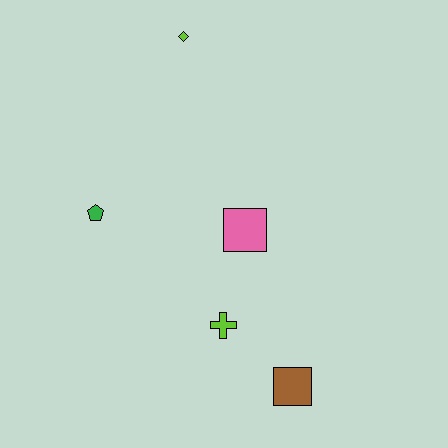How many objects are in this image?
There are 5 objects.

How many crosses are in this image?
There is 1 cross.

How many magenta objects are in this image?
There are no magenta objects.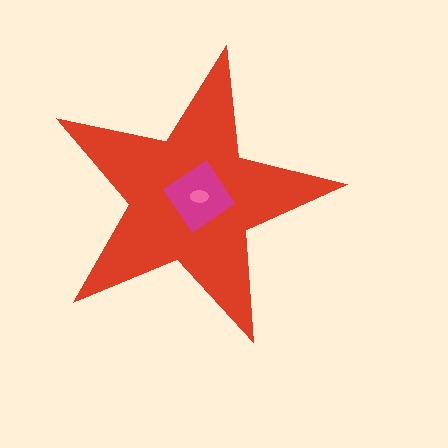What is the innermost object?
The pink ellipse.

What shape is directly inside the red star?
The magenta diamond.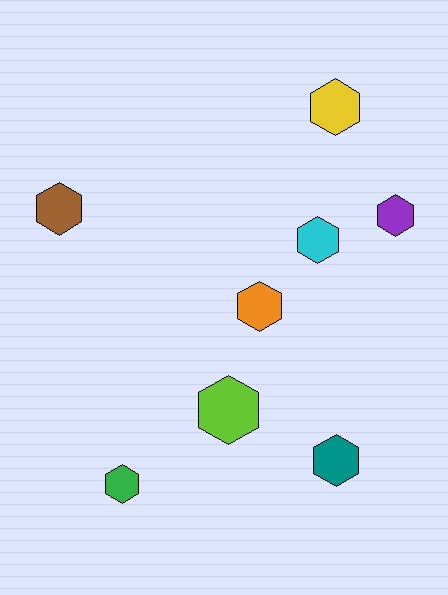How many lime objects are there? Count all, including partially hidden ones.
There is 1 lime object.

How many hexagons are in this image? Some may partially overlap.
There are 8 hexagons.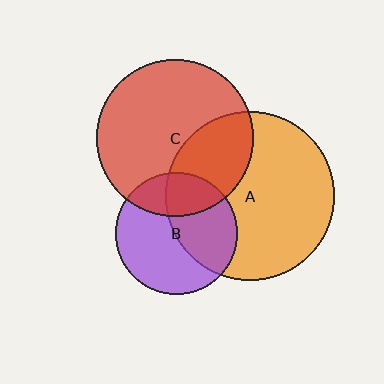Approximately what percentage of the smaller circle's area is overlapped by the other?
Approximately 45%.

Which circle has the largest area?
Circle A (orange).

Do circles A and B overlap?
Yes.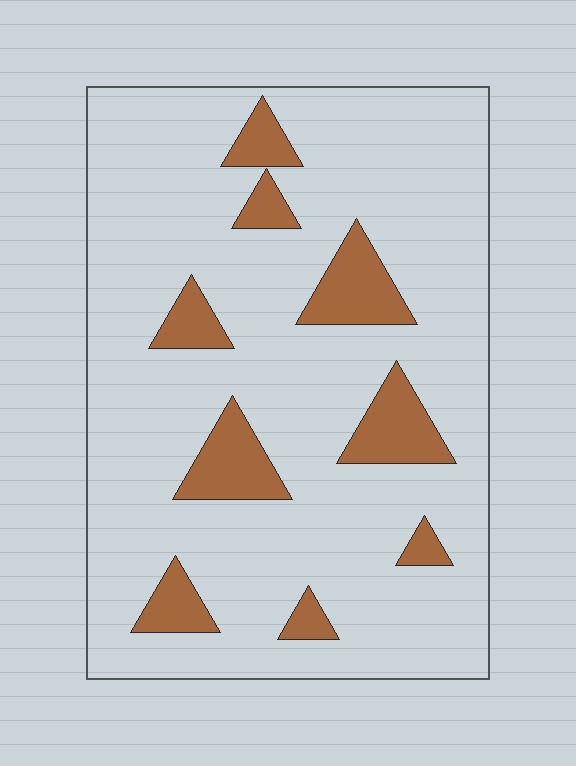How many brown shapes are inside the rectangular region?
9.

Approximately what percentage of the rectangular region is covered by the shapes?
Approximately 15%.